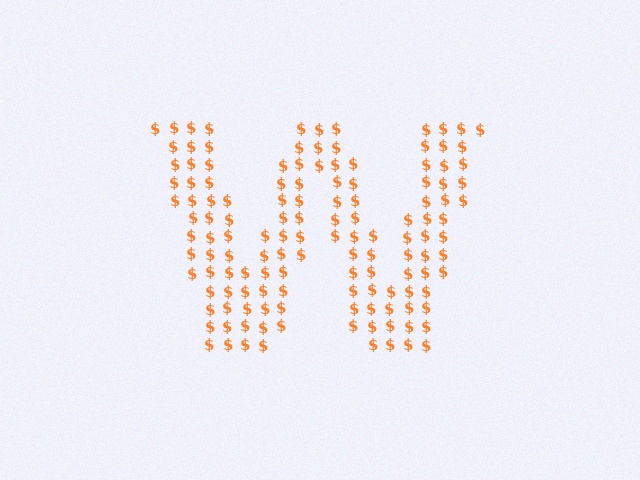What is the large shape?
The large shape is the letter W.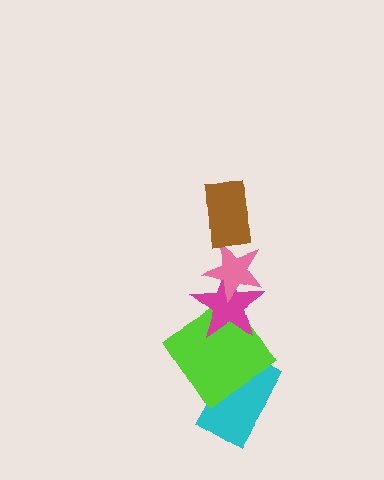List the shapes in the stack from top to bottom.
From top to bottom: the brown rectangle, the pink star, the magenta star, the lime diamond, the cyan rectangle.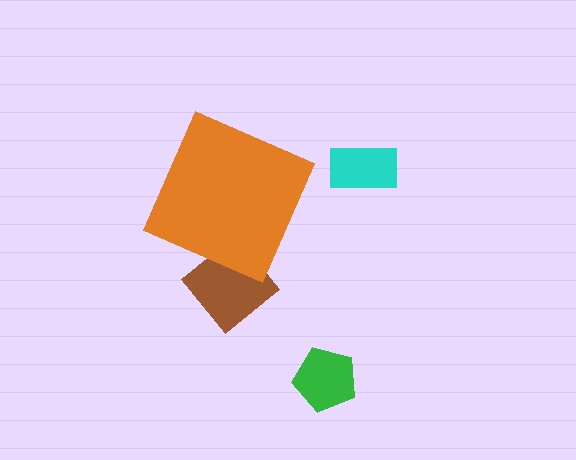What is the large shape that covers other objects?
An orange diamond.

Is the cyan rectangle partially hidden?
No, the cyan rectangle is fully visible.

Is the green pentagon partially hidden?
No, the green pentagon is fully visible.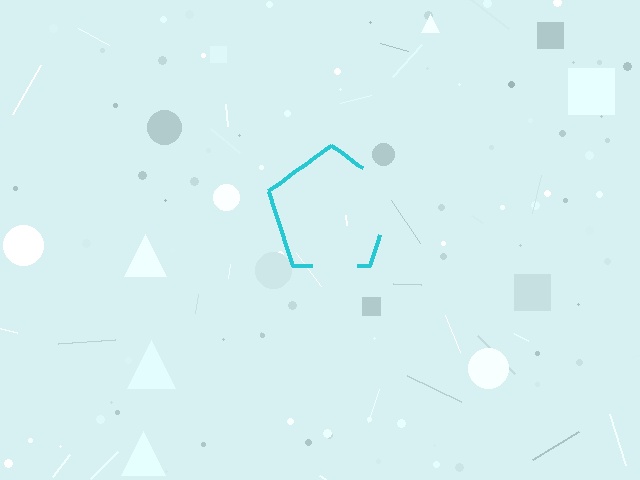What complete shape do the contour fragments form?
The contour fragments form a pentagon.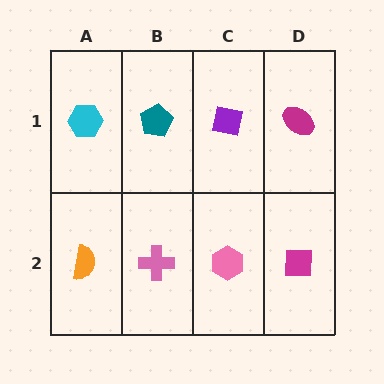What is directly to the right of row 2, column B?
A pink hexagon.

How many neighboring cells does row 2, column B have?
3.